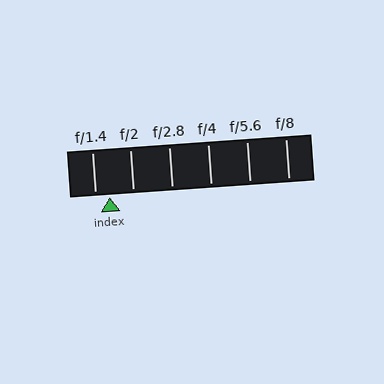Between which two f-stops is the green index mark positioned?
The index mark is between f/1.4 and f/2.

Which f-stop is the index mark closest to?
The index mark is closest to f/1.4.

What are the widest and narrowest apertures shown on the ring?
The widest aperture shown is f/1.4 and the narrowest is f/8.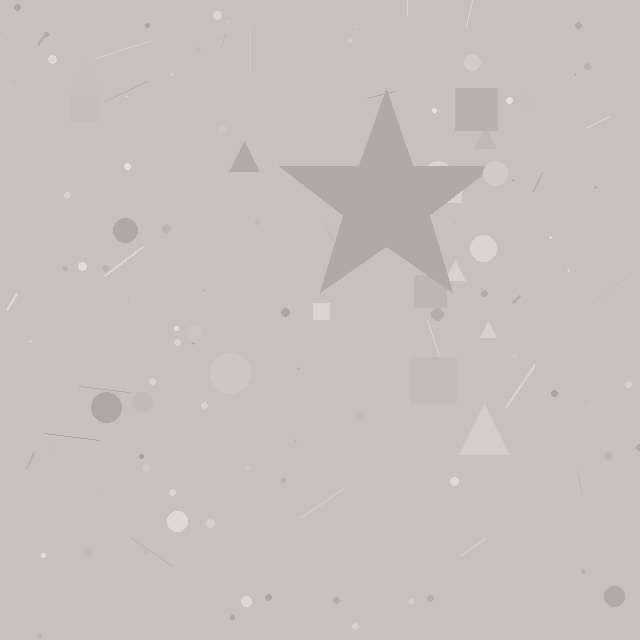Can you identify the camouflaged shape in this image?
The camouflaged shape is a star.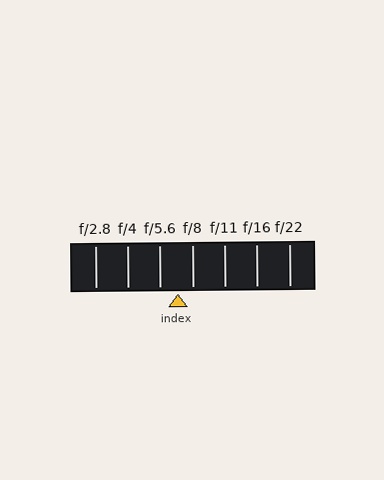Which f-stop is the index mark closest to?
The index mark is closest to f/8.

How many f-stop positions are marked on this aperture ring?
There are 7 f-stop positions marked.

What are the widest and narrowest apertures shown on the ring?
The widest aperture shown is f/2.8 and the narrowest is f/22.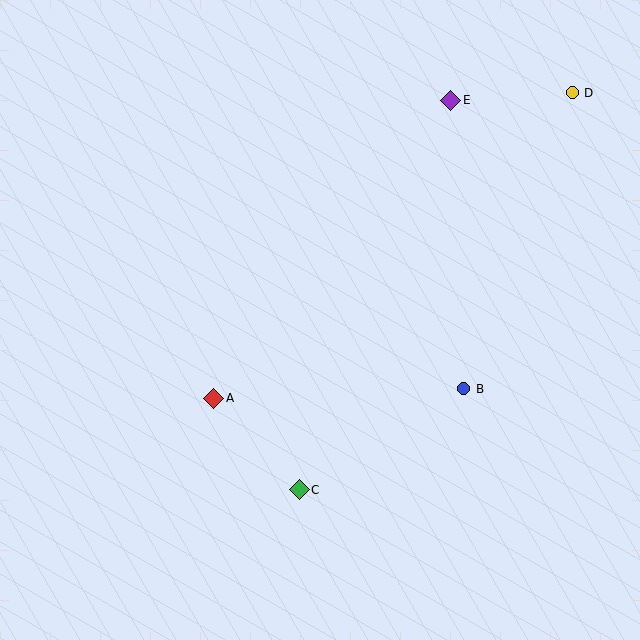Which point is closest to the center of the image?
Point A at (214, 398) is closest to the center.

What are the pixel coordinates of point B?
Point B is at (464, 389).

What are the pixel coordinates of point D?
Point D is at (572, 93).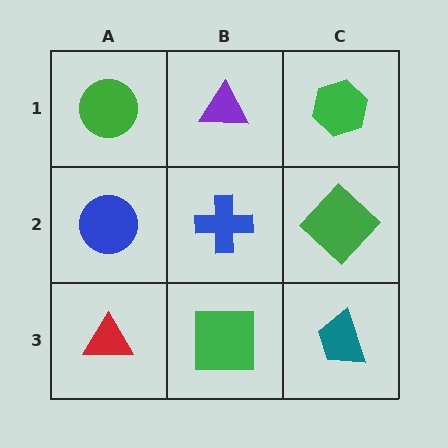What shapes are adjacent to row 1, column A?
A blue circle (row 2, column A), a purple triangle (row 1, column B).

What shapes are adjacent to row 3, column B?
A blue cross (row 2, column B), a red triangle (row 3, column A), a teal trapezoid (row 3, column C).